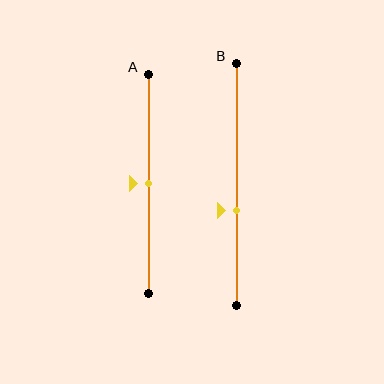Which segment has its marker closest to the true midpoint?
Segment A has its marker closest to the true midpoint.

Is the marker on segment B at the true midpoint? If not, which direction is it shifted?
No, the marker on segment B is shifted downward by about 11% of the segment length.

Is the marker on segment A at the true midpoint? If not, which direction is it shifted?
Yes, the marker on segment A is at the true midpoint.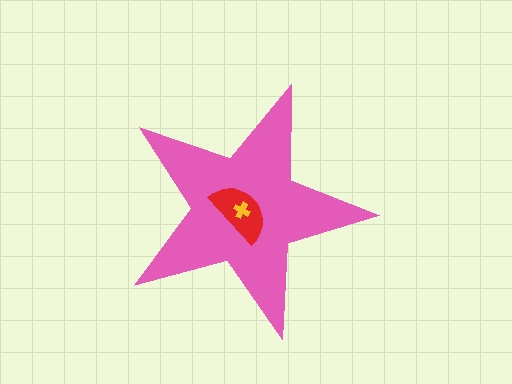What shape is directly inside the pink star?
The red semicircle.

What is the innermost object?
The yellow cross.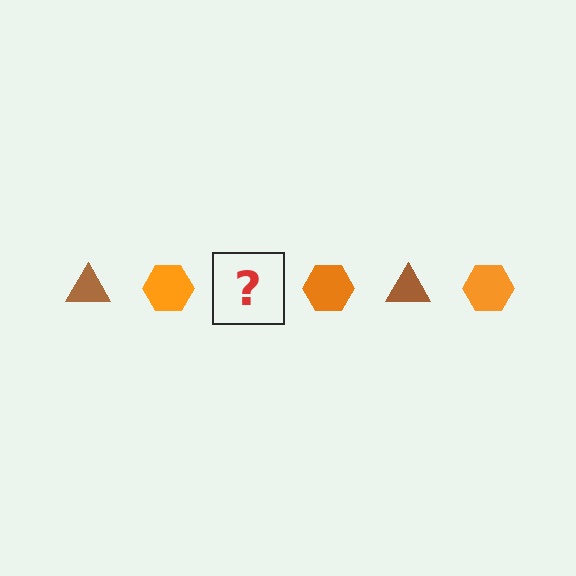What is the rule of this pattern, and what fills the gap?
The rule is that the pattern alternates between brown triangle and orange hexagon. The gap should be filled with a brown triangle.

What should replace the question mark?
The question mark should be replaced with a brown triangle.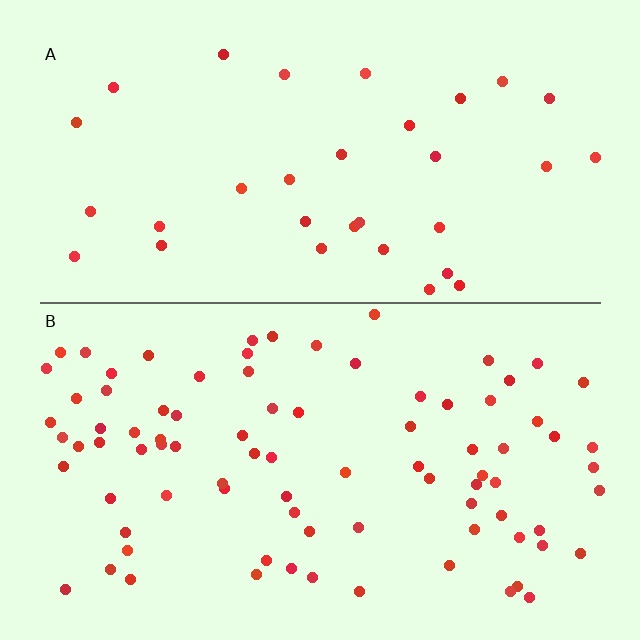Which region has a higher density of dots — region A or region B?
B (the bottom).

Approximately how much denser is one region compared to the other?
Approximately 2.6× — region B over region A.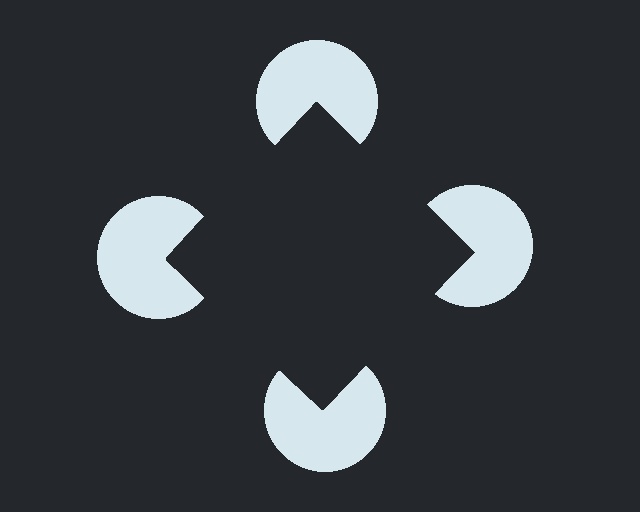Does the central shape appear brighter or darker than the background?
It typically appears slightly darker than the background, even though no actual brightness change is drawn.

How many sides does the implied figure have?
4 sides.